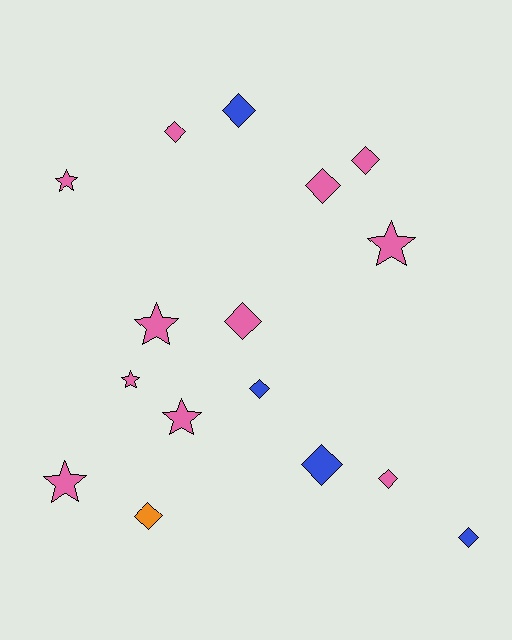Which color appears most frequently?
Pink, with 11 objects.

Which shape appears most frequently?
Diamond, with 10 objects.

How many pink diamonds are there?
There are 5 pink diamonds.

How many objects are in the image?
There are 16 objects.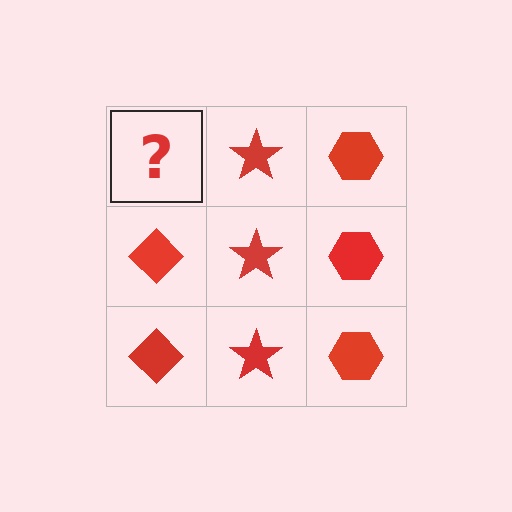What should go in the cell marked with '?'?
The missing cell should contain a red diamond.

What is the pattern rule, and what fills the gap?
The rule is that each column has a consistent shape. The gap should be filled with a red diamond.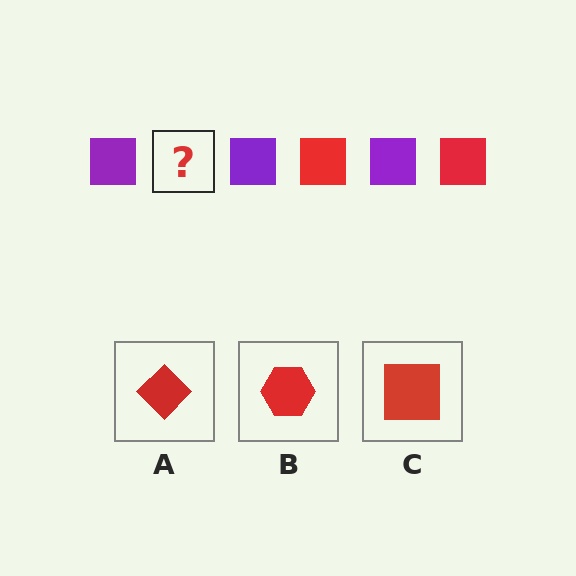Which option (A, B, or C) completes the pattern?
C.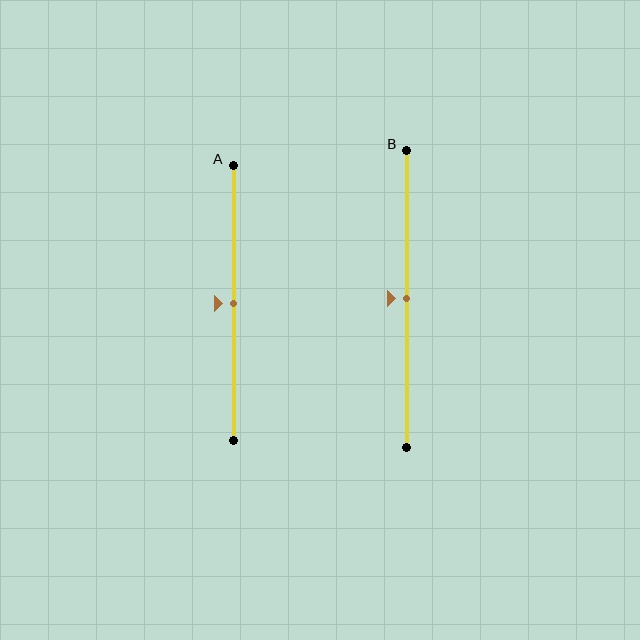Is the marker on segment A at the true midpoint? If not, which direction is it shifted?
Yes, the marker on segment A is at the true midpoint.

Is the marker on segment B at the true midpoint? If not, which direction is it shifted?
Yes, the marker on segment B is at the true midpoint.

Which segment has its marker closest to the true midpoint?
Segment A has its marker closest to the true midpoint.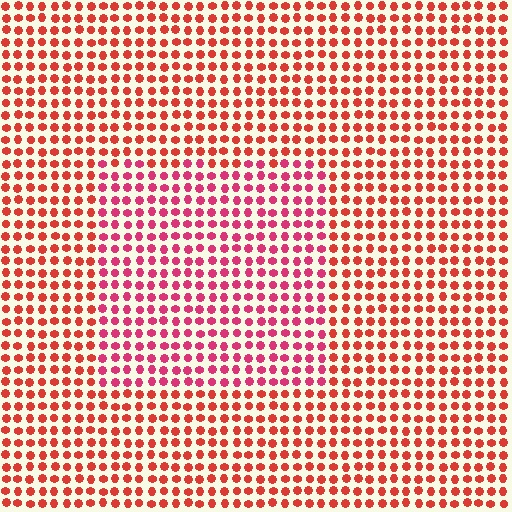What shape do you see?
I see a rectangle.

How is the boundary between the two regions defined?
The boundary is defined purely by a slight shift in hue (about 27 degrees). Spacing, size, and orientation are identical on both sides.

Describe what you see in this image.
The image is filled with small red elements in a uniform arrangement. A rectangle-shaped region is visible where the elements are tinted to a slightly different hue, forming a subtle color boundary.